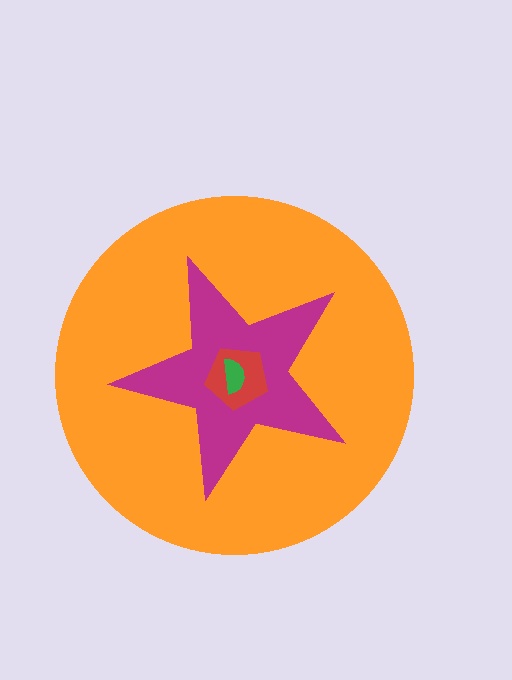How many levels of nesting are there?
4.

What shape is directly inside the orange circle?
The magenta star.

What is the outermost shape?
The orange circle.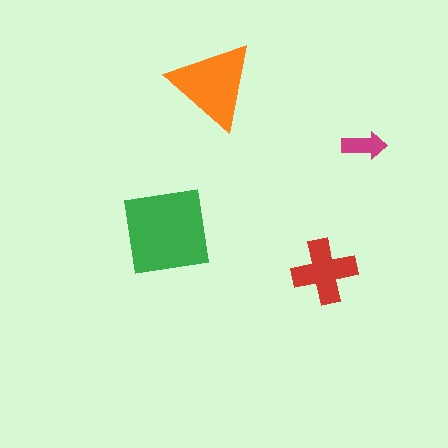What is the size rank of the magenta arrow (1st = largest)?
4th.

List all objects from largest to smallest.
The green square, the orange triangle, the red cross, the magenta arrow.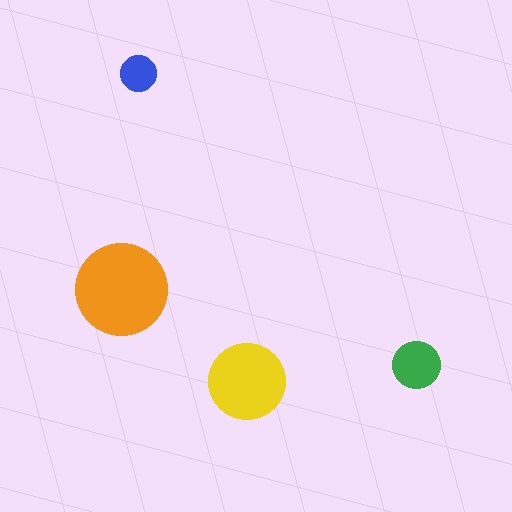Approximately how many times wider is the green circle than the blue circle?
About 1.5 times wider.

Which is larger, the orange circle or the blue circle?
The orange one.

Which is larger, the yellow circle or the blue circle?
The yellow one.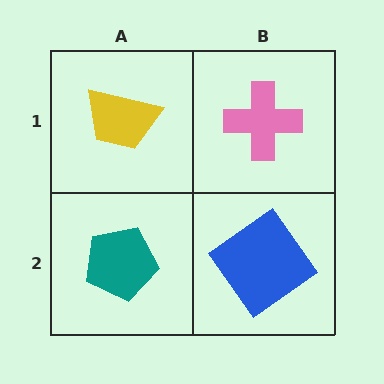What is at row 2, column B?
A blue diamond.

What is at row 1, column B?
A pink cross.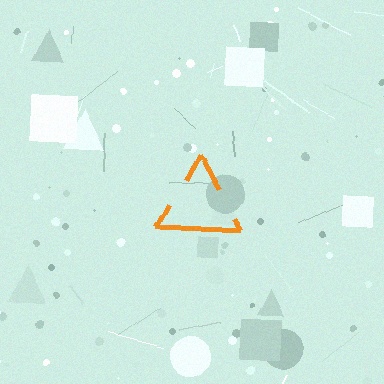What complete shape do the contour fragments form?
The contour fragments form a triangle.